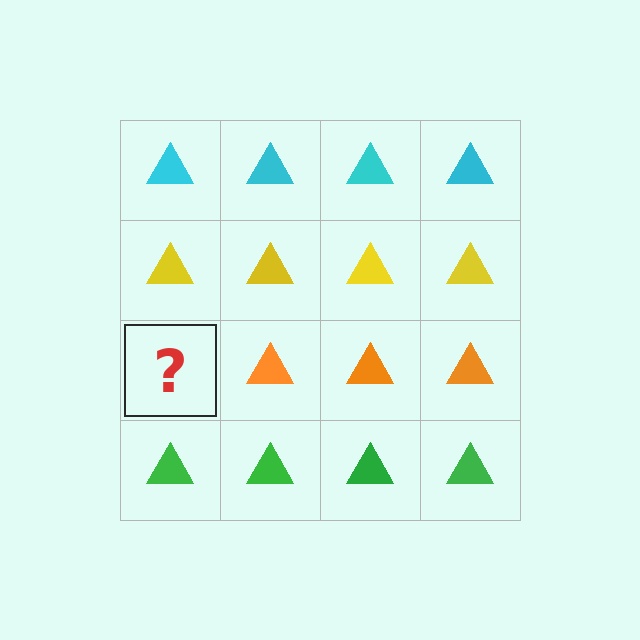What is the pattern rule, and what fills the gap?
The rule is that each row has a consistent color. The gap should be filled with an orange triangle.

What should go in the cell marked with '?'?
The missing cell should contain an orange triangle.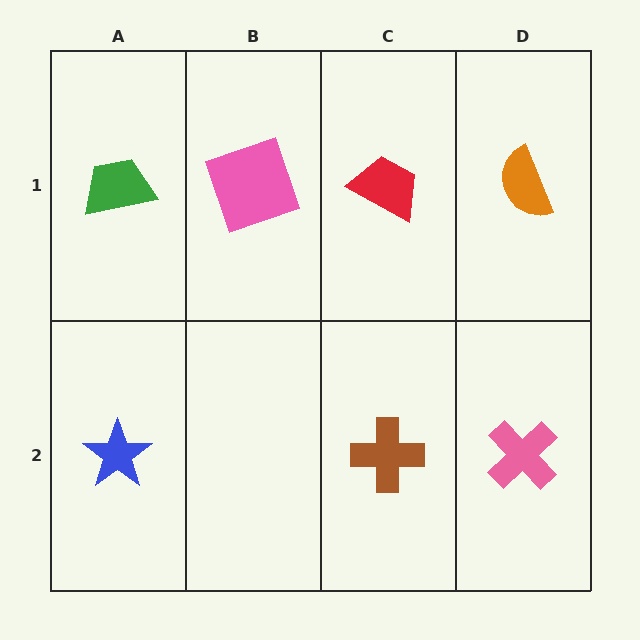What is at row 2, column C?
A brown cross.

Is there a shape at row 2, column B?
No, that cell is empty.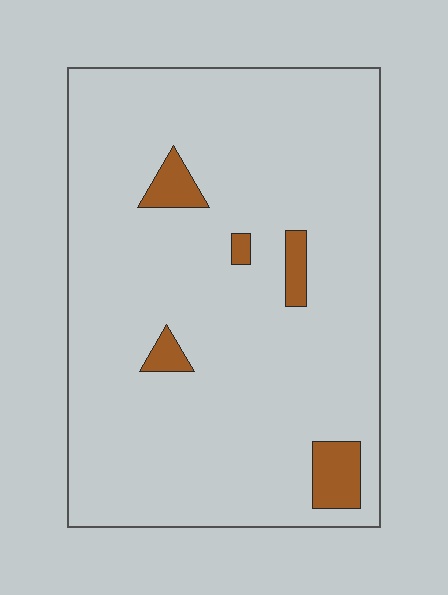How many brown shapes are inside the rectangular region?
5.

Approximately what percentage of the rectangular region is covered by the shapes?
Approximately 5%.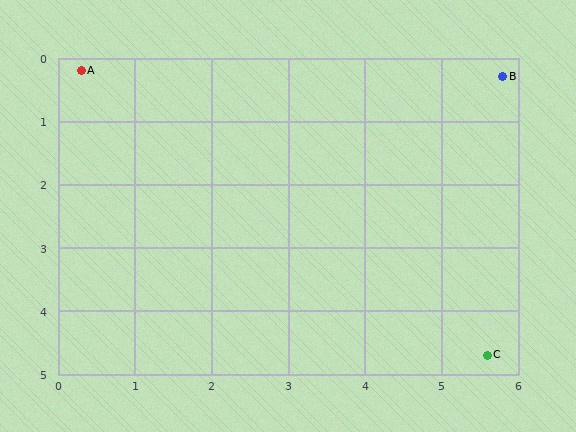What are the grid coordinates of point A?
Point A is at approximately (0.3, 0.2).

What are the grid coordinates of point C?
Point C is at approximately (5.6, 4.7).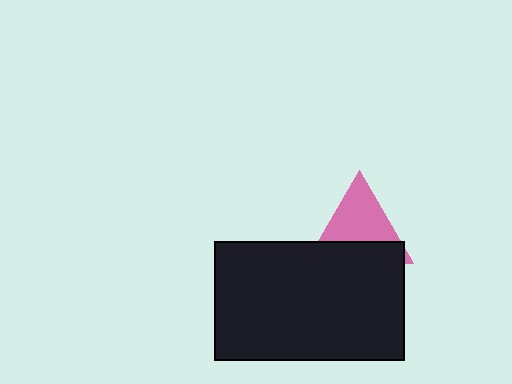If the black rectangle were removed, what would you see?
You would see the complete pink triangle.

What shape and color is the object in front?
The object in front is a black rectangle.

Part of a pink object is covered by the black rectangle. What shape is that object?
It is a triangle.